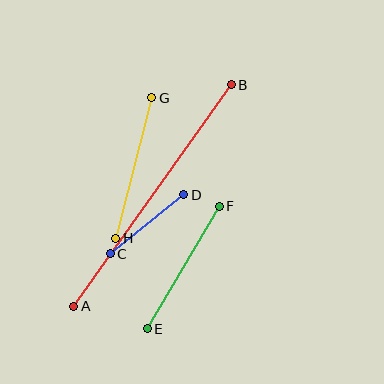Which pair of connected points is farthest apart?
Points A and B are farthest apart.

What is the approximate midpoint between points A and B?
The midpoint is at approximately (153, 196) pixels.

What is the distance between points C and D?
The distance is approximately 94 pixels.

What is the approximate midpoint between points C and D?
The midpoint is at approximately (147, 224) pixels.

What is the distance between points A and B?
The distance is approximately 272 pixels.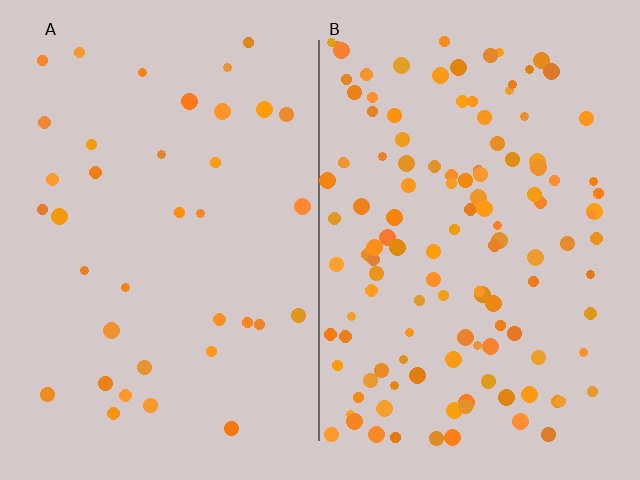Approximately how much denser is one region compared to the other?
Approximately 3.3× — region B over region A.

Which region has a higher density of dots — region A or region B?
B (the right).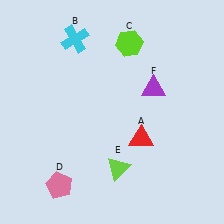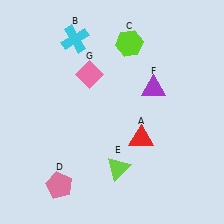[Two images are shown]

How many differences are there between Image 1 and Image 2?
There is 1 difference between the two images.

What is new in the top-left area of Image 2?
A pink diamond (G) was added in the top-left area of Image 2.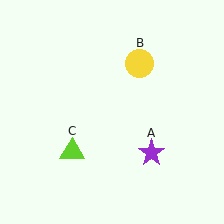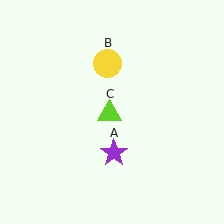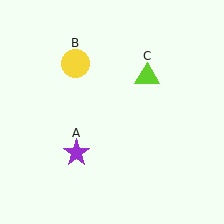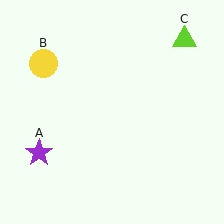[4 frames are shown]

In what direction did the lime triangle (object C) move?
The lime triangle (object C) moved up and to the right.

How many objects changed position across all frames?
3 objects changed position: purple star (object A), yellow circle (object B), lime triangle (object C).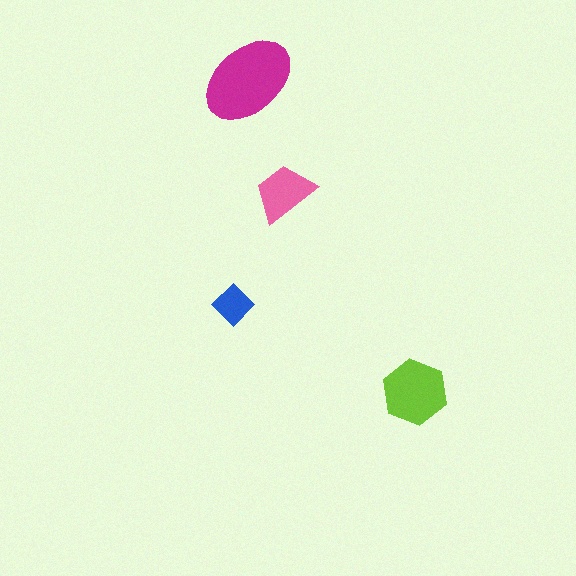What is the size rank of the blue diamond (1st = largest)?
4th.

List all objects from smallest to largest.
The blue diamond, the pink trapezoid, the lime hexagon, the magenta ellipse.